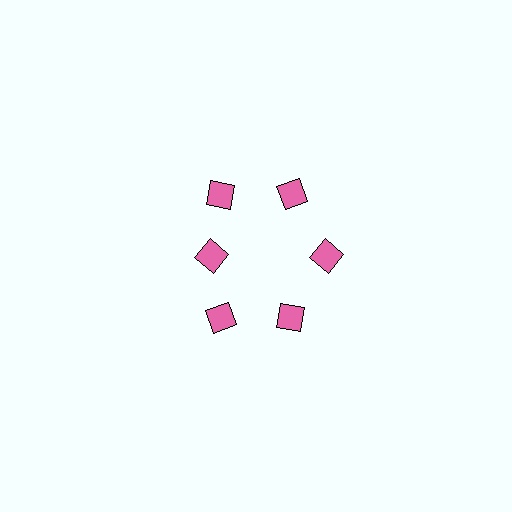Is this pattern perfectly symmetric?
No. The 6 pink diamonds are arranged in a ring, but one element near the 9 o'clock position is pulled inward toward the center, breaking the 6-fold rotational symmetry.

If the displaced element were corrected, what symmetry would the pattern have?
It would have 6-fold rotational symmetry — the pattern would map onto itself every 60 degrees.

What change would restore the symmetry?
The symmetry would be restored by moving it outward, back onto the ring so that all 6 diamonds sit at equal angles and equal distance from the center.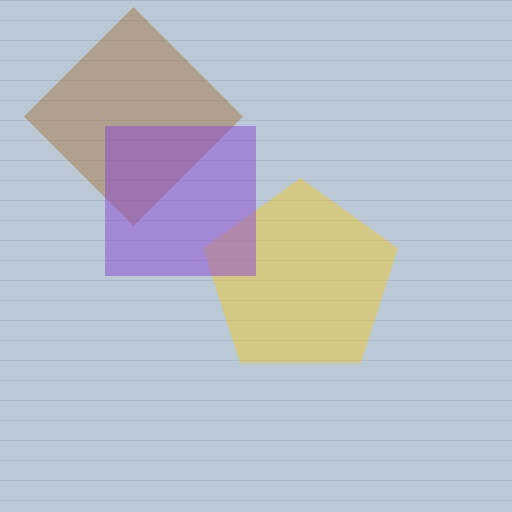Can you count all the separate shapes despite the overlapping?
Yes, there are 3 separate shapes.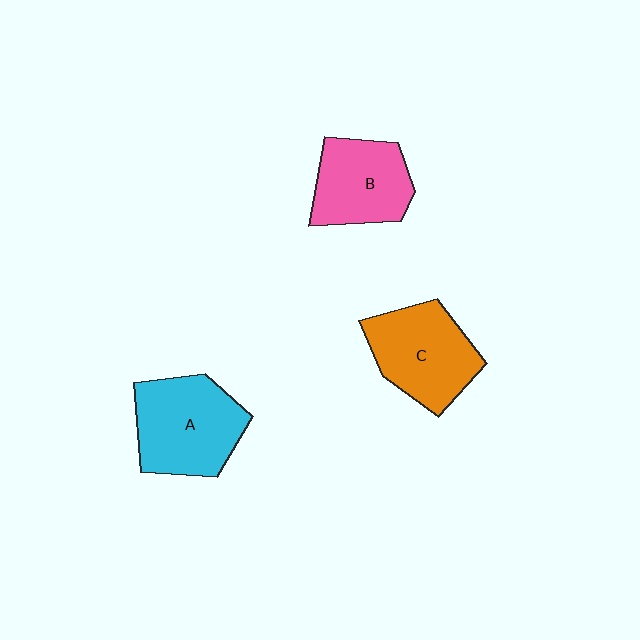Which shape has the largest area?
Shape A (cyan).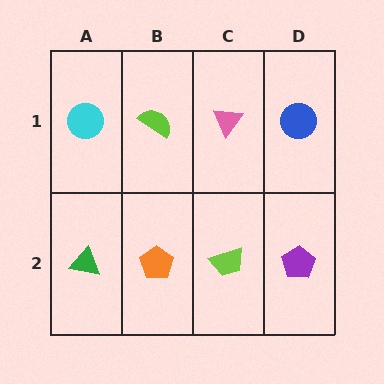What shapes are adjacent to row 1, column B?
An orange pentagon (row 2, column B), a cyan circle (row 1, column A), a pink triangle (row 1, column C).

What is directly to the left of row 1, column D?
A pink triangle.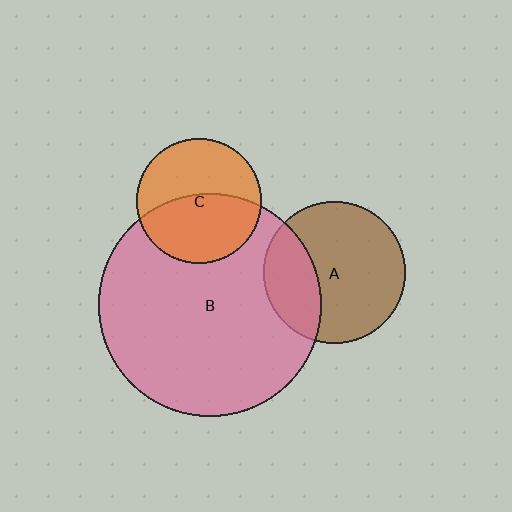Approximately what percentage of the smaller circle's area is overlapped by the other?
Approximately 30%.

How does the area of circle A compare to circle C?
Approximately 1.3 times.